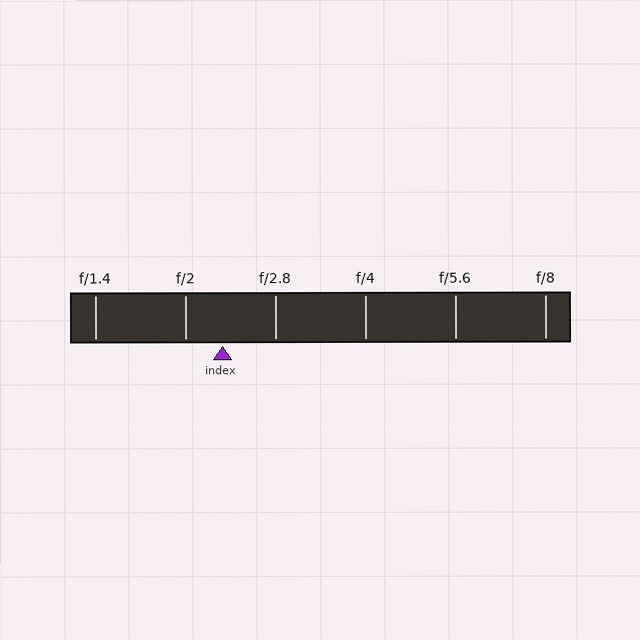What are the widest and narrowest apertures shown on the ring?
The widest aperture shown is f/1.4 and the narrowest is f/8.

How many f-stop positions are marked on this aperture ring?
There are 6 f-stop positions marked.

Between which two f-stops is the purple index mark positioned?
The index mark is between f/2 and f/2.8.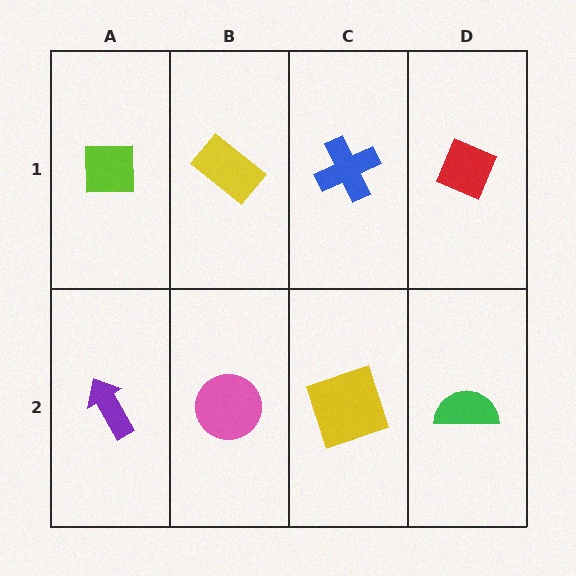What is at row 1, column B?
A yellow rectangle.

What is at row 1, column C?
A blue cross.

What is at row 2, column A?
A purple arrow.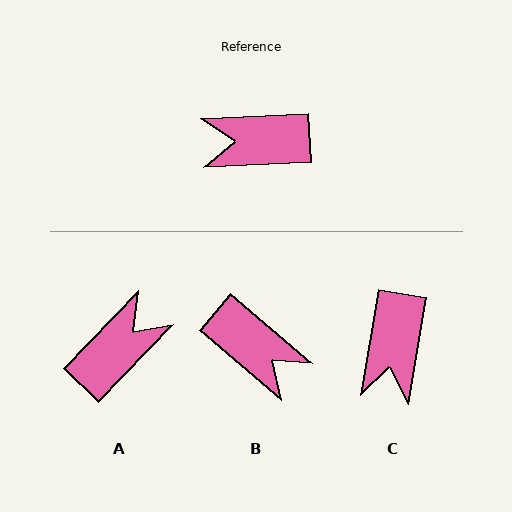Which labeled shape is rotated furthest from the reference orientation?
A, about 137 degrees away.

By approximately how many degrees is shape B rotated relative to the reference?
Approximately 137 degrees counter-clockwise.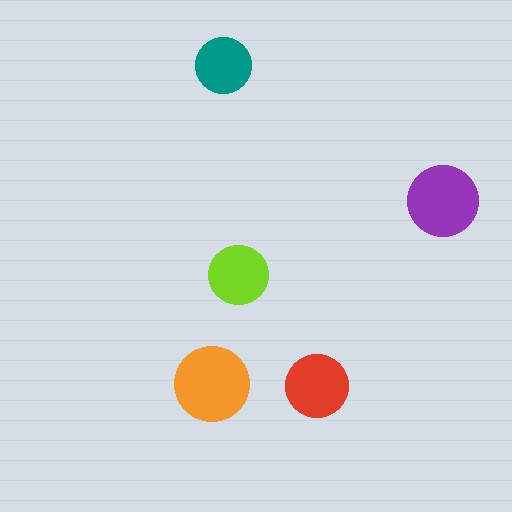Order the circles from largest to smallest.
the orange one, the purple one, the red one, the lime one, the teal one.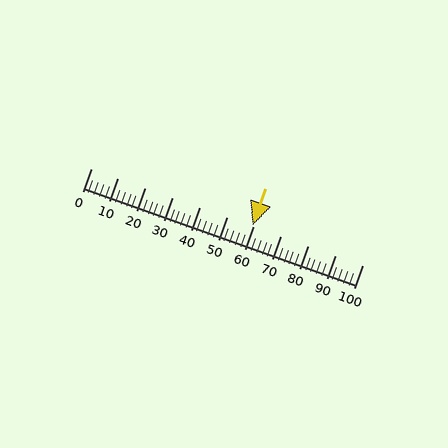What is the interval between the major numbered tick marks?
The major tick marks are spaced 10 units apart.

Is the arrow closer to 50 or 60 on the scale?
The arrow is closer to 60.